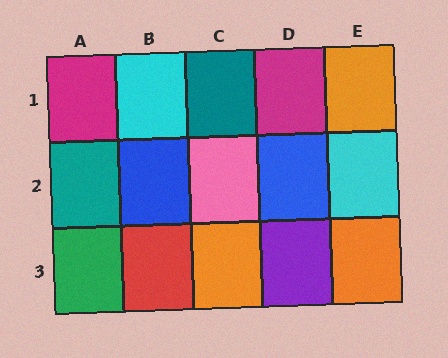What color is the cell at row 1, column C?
Teal.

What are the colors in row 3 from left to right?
Green, red, orange, purple, orange.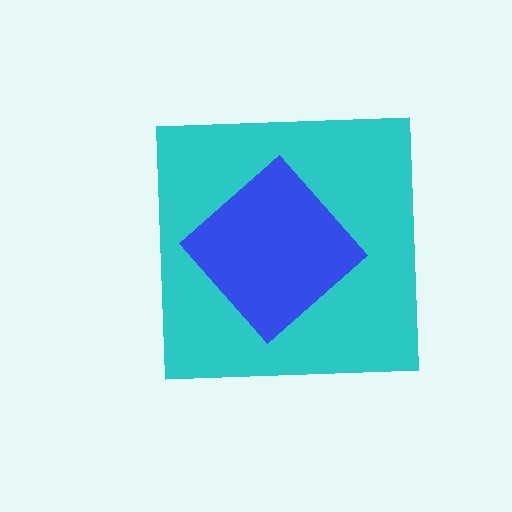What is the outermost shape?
The cyan square.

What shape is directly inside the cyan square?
The blue diamond.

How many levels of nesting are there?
2.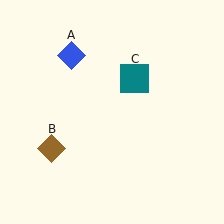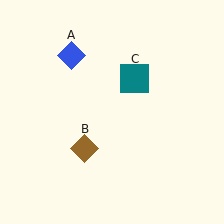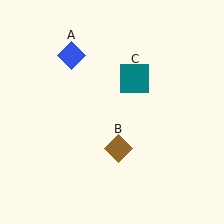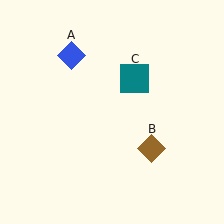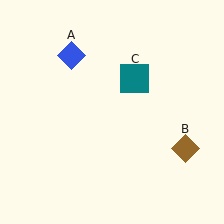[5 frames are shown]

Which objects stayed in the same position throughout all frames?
Blue diamond (object A) and teal square (object C) remained stationary.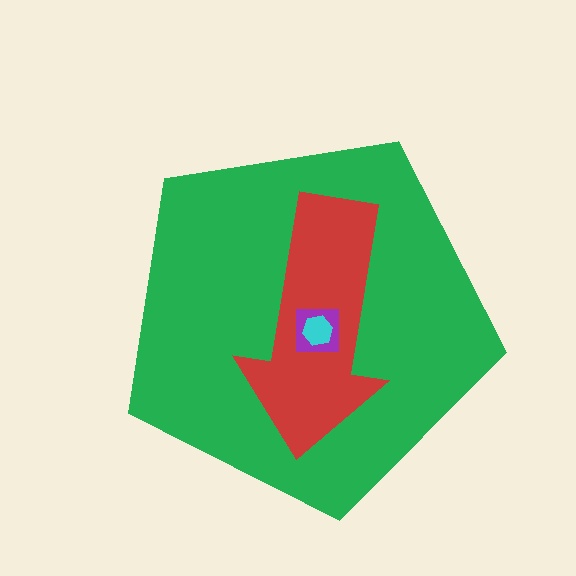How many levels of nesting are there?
4.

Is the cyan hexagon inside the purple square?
Yes.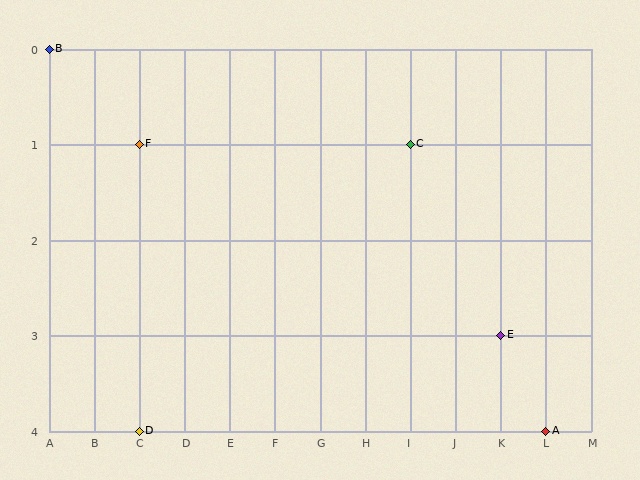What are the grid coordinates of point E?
Point E is at grid coordinates (K, 3).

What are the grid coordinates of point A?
Point A is at grid coordinates (L, 4).